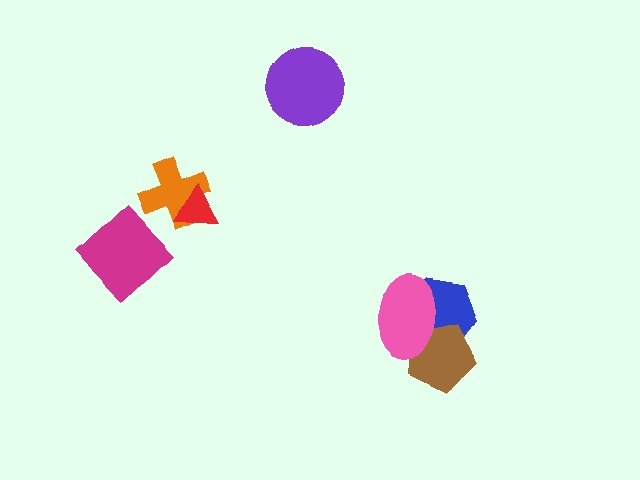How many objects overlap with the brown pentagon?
2 objects overlap with the brown pentagon.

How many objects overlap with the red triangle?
1 object overlaps with the red triangle.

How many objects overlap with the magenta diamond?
0 objects overlap with the magenta diamond.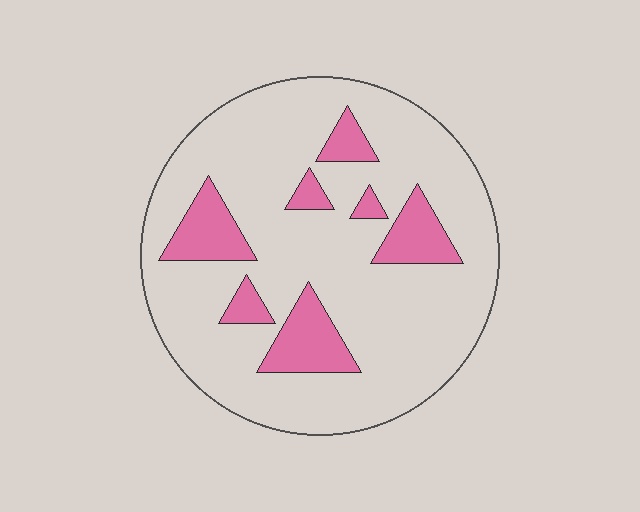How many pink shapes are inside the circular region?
7.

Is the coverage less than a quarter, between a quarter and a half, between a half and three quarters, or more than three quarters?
Less than a quarter.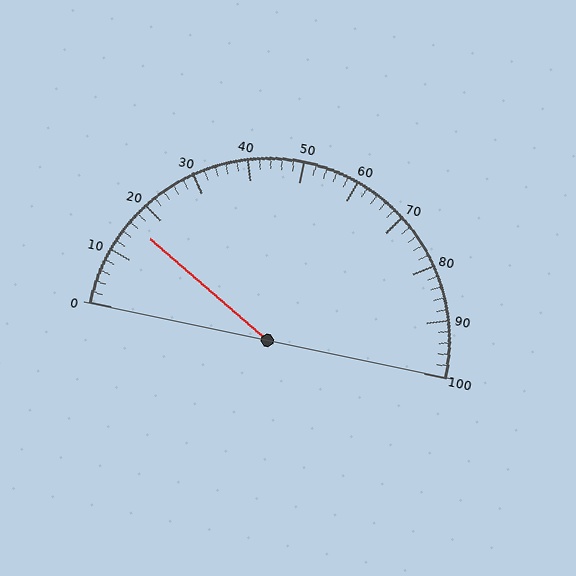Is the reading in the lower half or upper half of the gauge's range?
The reading is in the lower half of the range (0 to 100).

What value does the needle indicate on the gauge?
The needle indicates approximately 16.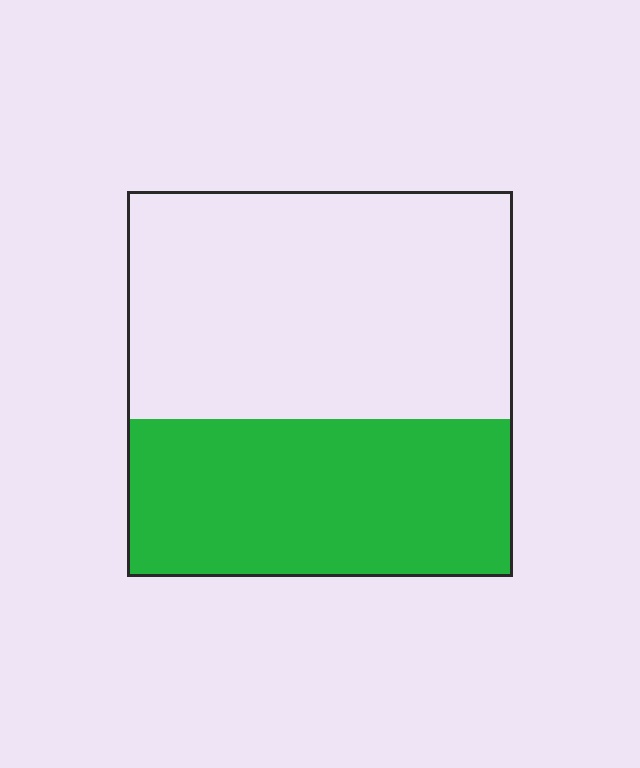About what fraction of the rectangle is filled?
About two fifths (2/5).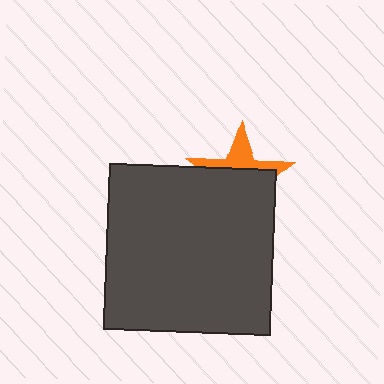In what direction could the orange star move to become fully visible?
The orange star could move up. That would shift it out from behind the dark gray square entirely.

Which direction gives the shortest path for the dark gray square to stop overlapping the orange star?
Moving down gives the shortest separation.